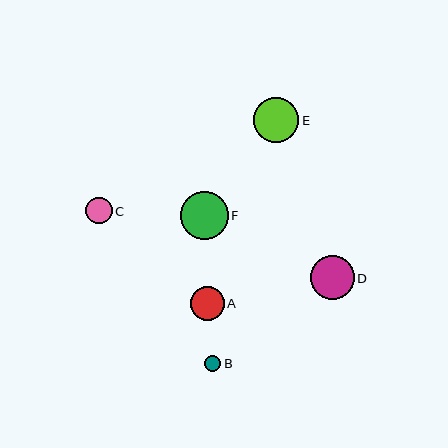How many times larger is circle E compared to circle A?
Circle E is approximately 1.3 times the size of circle A.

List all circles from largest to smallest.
From largest to smallest: F, E, D, A, C, B.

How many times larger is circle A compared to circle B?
Circle A is approximately 2.1 times the size of circle B.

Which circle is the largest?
Circle F is the largest with a size of approximately 47 pixels.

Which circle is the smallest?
Circle B is the smallest with a size of approximately 16 pixels.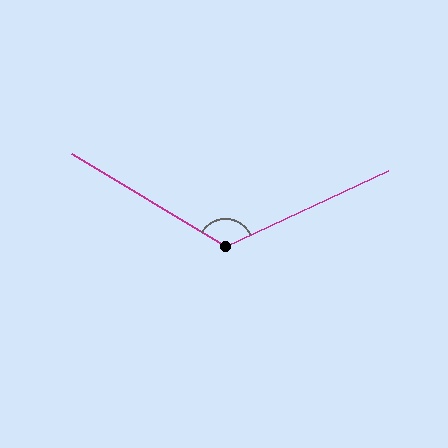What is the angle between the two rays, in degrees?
Approximately 124 degrees.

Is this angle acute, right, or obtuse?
It is obtuse.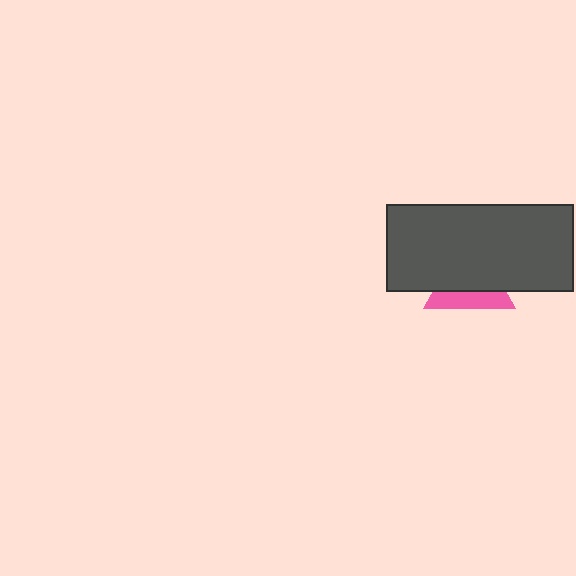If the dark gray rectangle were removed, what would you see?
You would see the complete pink triangle.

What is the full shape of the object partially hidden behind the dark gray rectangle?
The partially hidden object is a pink triangle.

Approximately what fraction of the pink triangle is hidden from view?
Roughly 61% of the pink triangle is hidden behind the dark gray rectangle.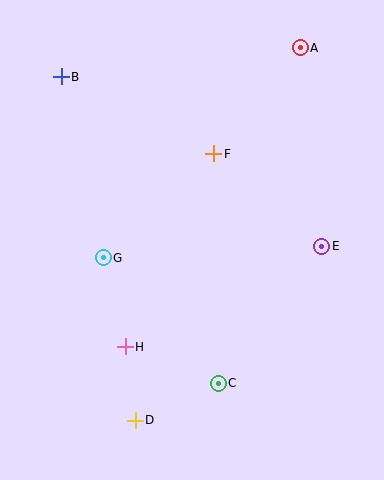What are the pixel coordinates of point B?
Point B is at (61, 77).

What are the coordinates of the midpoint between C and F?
The midpoint between C and F is at (216, 269).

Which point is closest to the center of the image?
Point F at (214, 154) is closest to the center.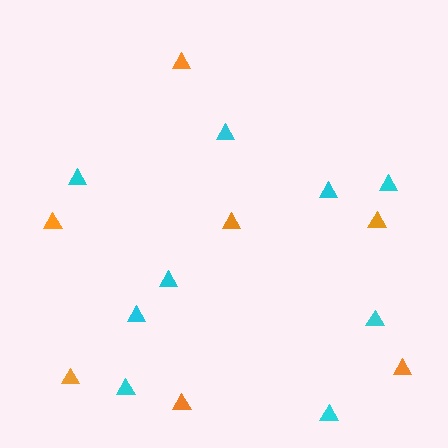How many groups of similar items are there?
There are 2 groups: one group of orange triangles (7) and one group of cyan triangles (9).